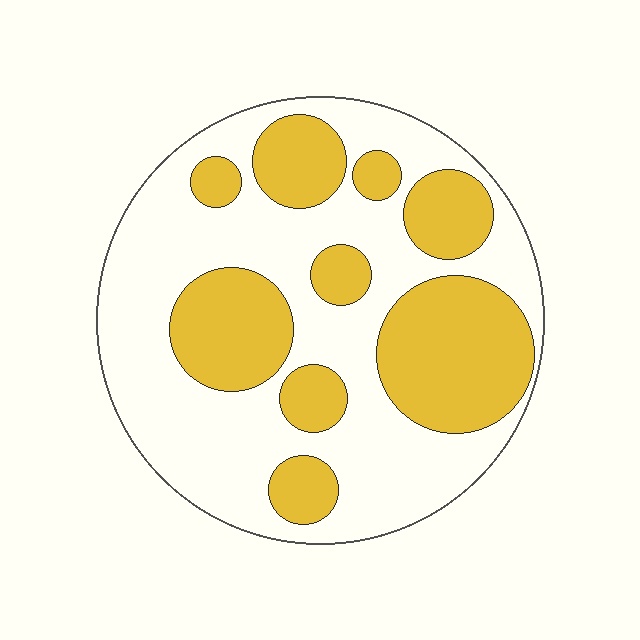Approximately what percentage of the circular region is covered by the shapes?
Approximately 40%.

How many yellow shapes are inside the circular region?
9.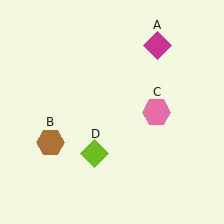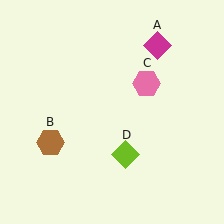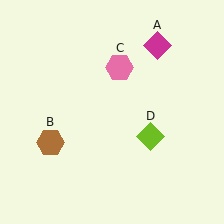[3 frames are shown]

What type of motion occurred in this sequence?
The pink hexagon (object C), lime diamond (object D) rotated counterclockwise around the center of the scene.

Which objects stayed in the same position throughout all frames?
Magenta diamond (object A) and brown hexagon (object B) remained stationary.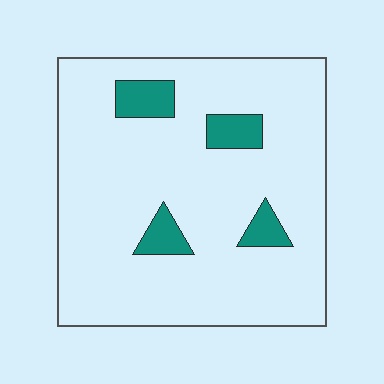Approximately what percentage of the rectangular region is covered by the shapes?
Approximately 10%.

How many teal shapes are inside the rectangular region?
4.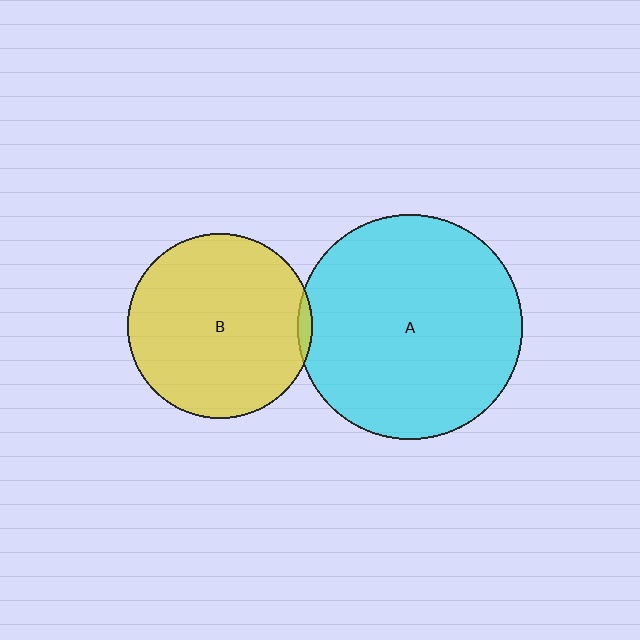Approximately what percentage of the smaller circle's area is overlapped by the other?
Approximately 5%.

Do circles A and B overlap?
Yes.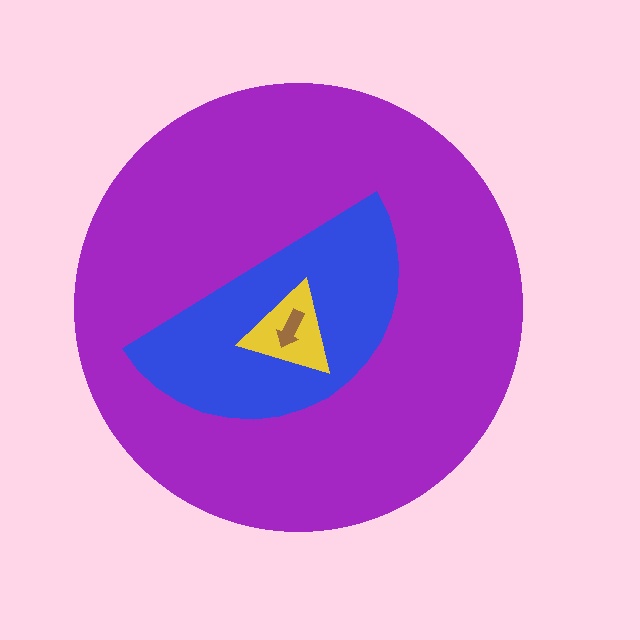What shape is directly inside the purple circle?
The blue semicircle.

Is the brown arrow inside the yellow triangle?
Yes.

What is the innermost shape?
The brown arrow.